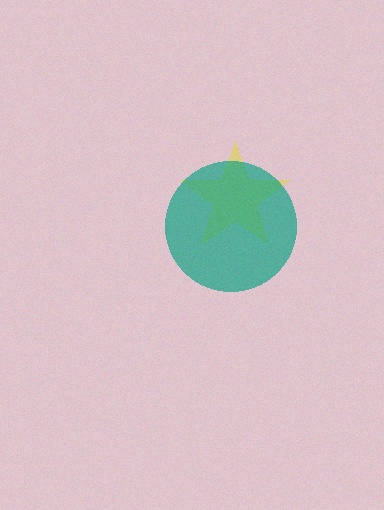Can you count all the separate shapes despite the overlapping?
Yes, there are 2 separate shapes.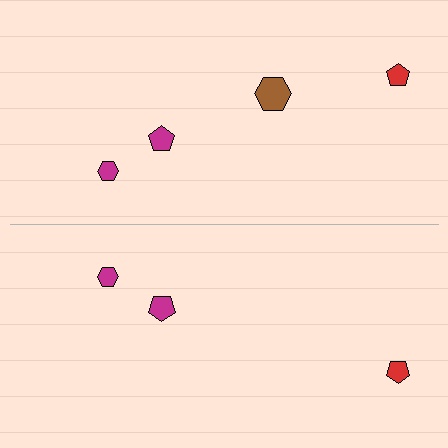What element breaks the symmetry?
A brown hexagon is missing from the bottom side.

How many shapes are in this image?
There are 7 shapes in this image.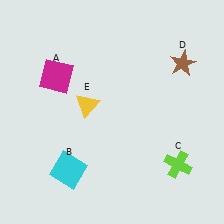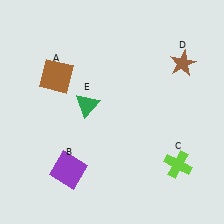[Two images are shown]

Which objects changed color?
A changed from magenta to brown. B changed from cyan to purple. E changed from yellow to green.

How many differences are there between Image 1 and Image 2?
There are 3 differences between the two images.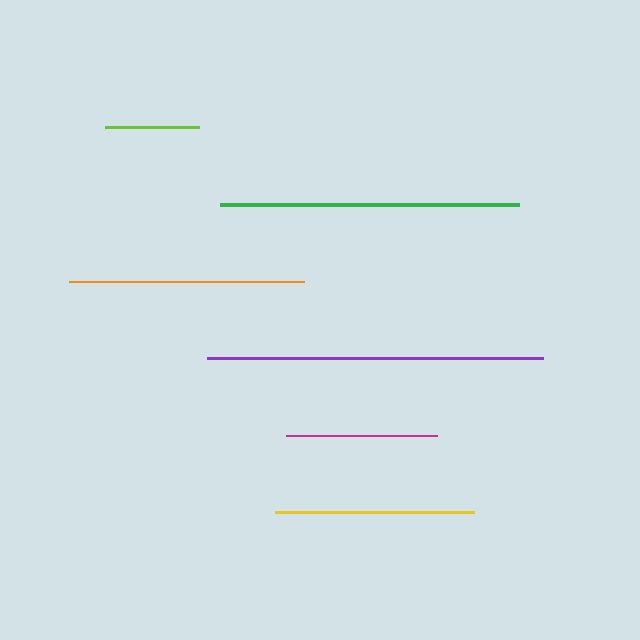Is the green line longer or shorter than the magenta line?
The green line is longer than the magenta line.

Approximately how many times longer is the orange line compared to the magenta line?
The orange line is approximately 1.6 times the length of the magenta line.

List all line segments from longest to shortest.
From longest to shortest: purple, green, orange, yellow, magenta, lime.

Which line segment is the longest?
The purple line is the longest at approximately 336 pixels.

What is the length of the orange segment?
The orange segment is approximately 236 pixels long.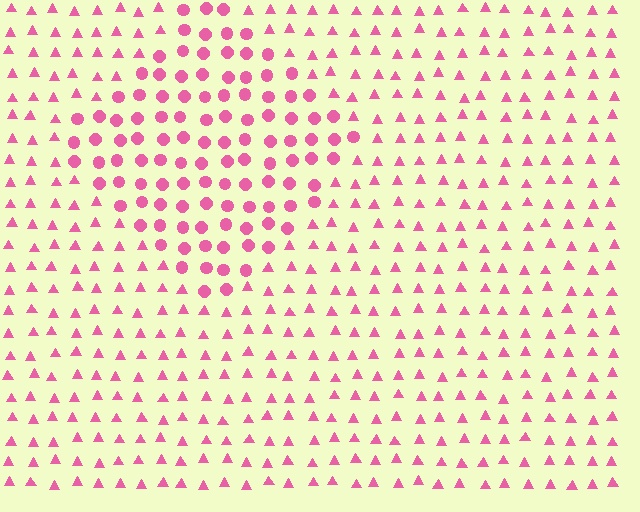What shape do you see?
I see a diamond.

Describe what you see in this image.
The image is filled with small pink elements arranged in a uniform grid. A diamond-shaped region contains circles, while the surrounding area contains triangles. The boundary is defined purely by the change in element shape.